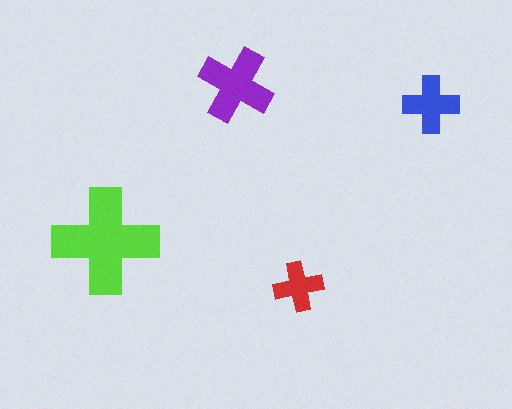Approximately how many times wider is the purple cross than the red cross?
About 1.5 times wider.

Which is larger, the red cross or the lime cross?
The lime one.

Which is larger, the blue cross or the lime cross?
The lime one.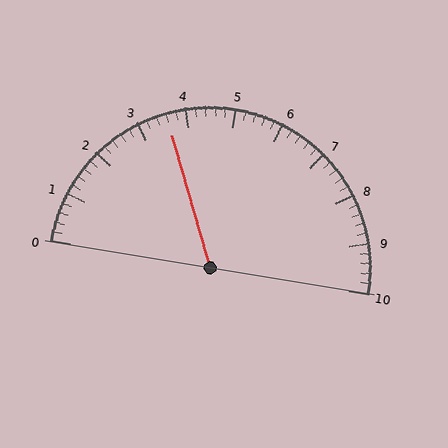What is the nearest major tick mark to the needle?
The nearest major tick mark is 4.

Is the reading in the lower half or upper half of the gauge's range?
The reading is in the lower half of the range (0 to 10).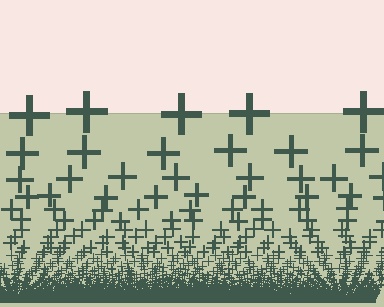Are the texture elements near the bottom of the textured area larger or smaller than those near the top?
Smaller. The gradient is inverted — elements near the bottom are smaller and denser.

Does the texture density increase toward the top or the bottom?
Density increases toward the bottom.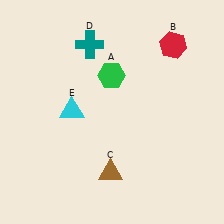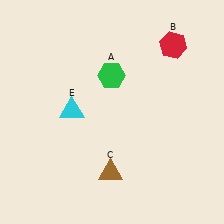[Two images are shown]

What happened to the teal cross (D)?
The teal cross (D) was removed in Image 2. It was in the top-left area of Image 1.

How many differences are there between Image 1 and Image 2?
There is 1 difference between the two images.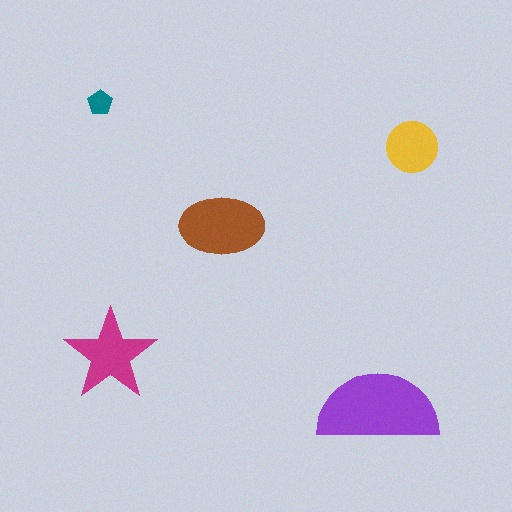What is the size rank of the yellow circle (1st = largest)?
4th.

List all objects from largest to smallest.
The purple semicircle, the brown ellipse, the magenta star, the yellow circle, the teal pentagon.